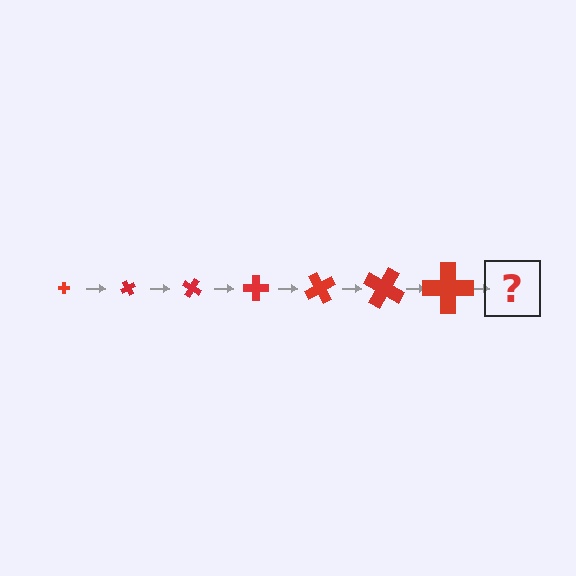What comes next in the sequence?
The next element should be a cross, larger than the previous one and rotated 420 degrees from the start.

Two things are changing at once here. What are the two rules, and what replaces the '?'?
The two rules are that the cross grows larger each step and it rotates 60 degrees each step. The '?' should be a cross, larger than the previous one and rotated 420 degrees from the start.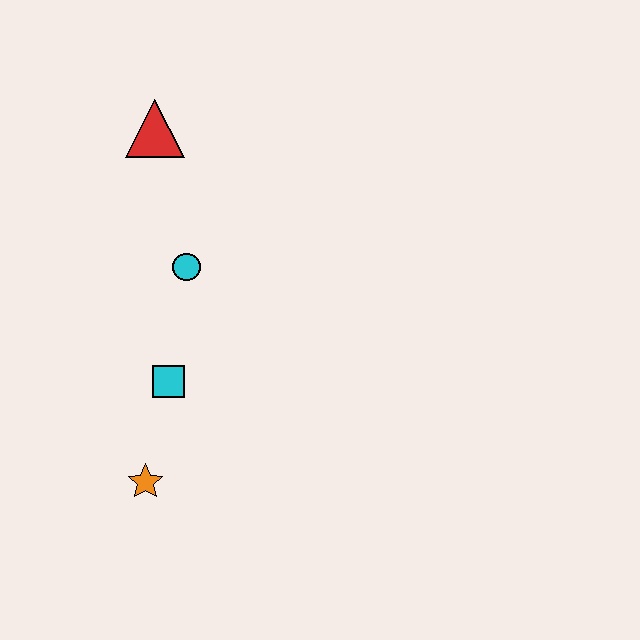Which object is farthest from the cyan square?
The red triangle is farthest from the cyan square.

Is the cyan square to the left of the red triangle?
No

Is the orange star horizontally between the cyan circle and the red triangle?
No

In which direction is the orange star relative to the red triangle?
The orange star is below the red triangle.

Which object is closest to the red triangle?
The cyan circle is closest to the red triangle.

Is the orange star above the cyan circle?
No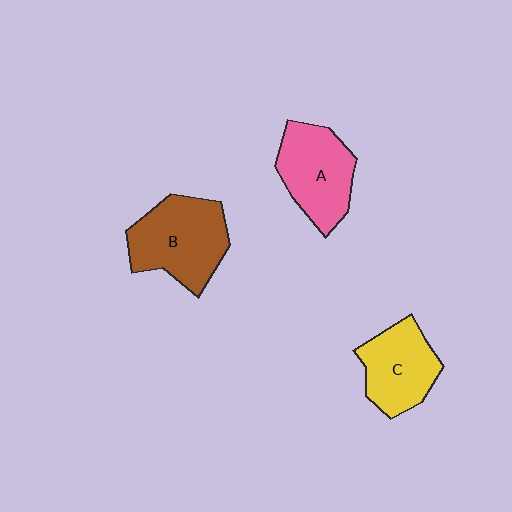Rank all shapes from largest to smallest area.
From largest to smallest: B (brown), A (pink), C (yellow).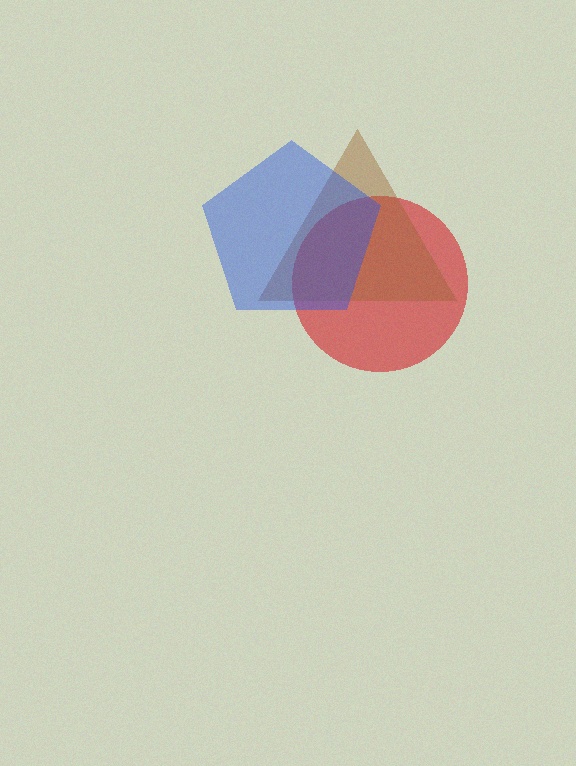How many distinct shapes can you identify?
There are 3 distinct shapes: a red circle, a brown triangle, a blue pentagon.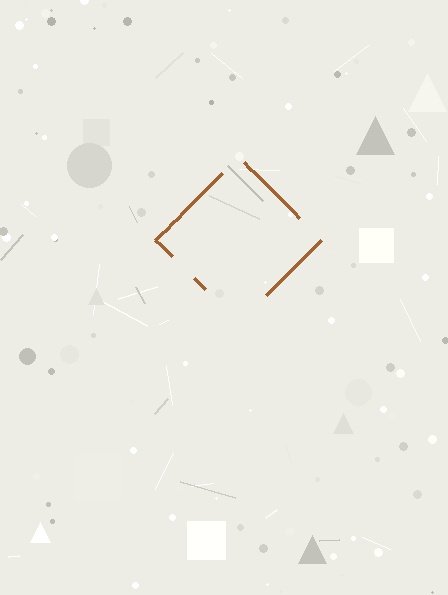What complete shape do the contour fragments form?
The contour fragments form a diamond.